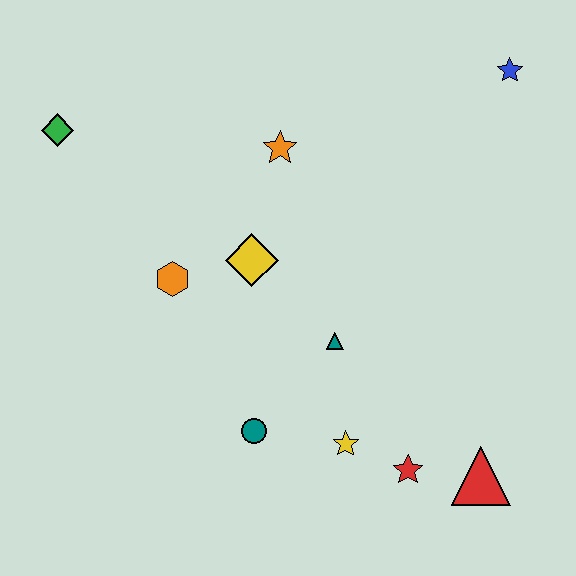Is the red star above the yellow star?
No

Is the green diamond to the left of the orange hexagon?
Yes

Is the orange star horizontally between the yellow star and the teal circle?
Yes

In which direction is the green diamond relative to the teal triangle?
The green diamond is to the left of the teal triangle.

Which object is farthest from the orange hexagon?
The blue star is farthest from the orange hexagon.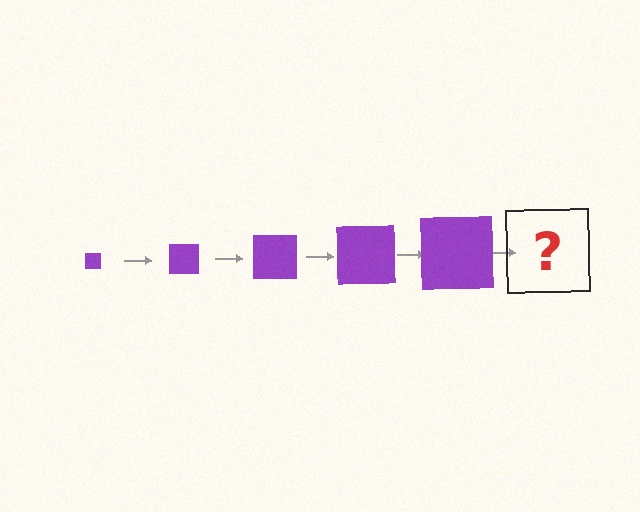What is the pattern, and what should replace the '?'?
The pattern is that the square gets progressively larger each step. The '?' should be a purple square, larger than the previous one.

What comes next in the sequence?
The next element should be a purple square, larger than the previous one.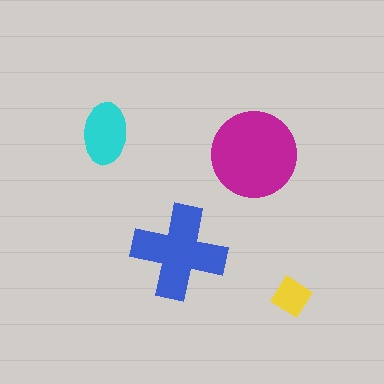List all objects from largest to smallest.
The magenta circle, the blue cross, the cyan ellipse, the yellow diamond.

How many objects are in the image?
There are 4 objects in the image.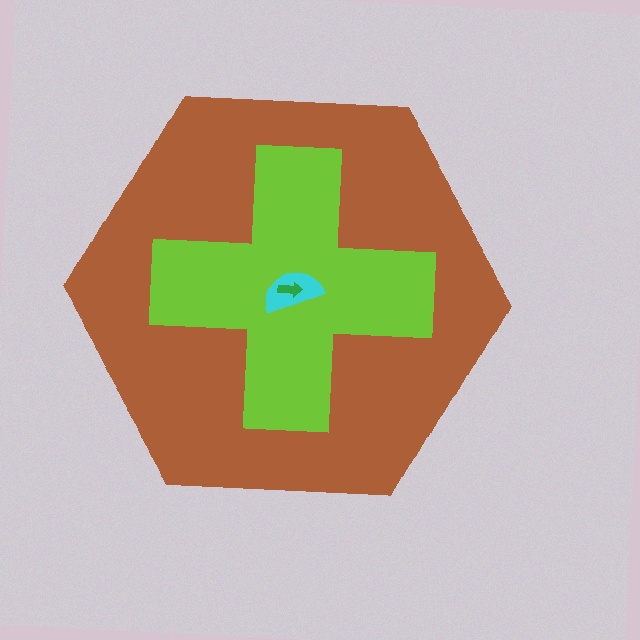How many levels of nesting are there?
4.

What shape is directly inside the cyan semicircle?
The green arrow.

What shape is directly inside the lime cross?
The cyan semicircle.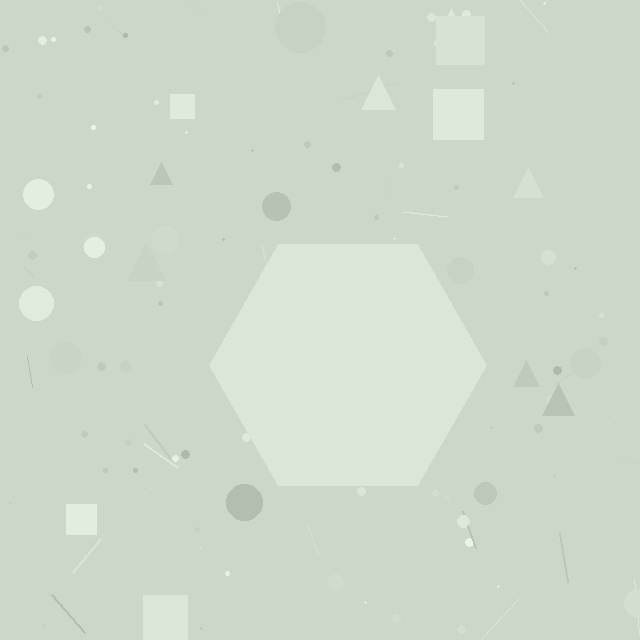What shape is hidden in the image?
A hexagon is hidden in the image.